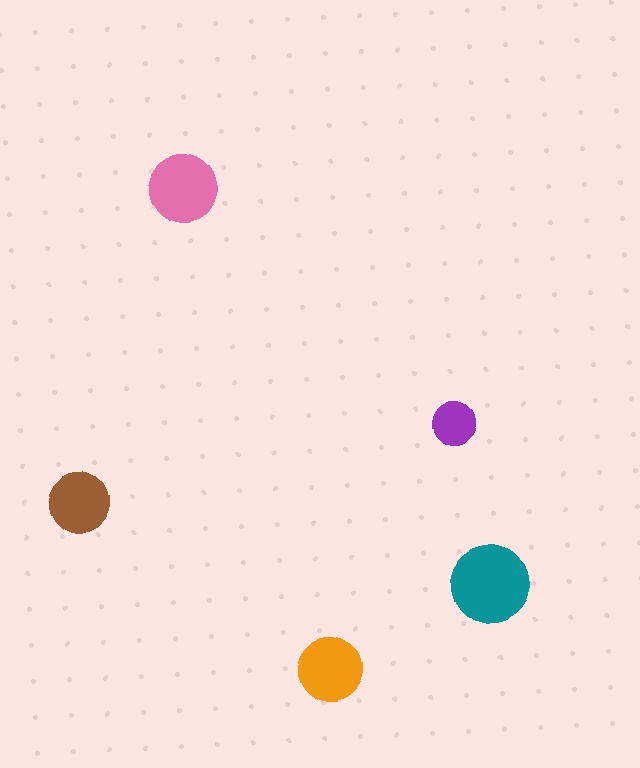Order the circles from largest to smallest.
the teal one, the pink one, the orange one, the brown one, the purple one.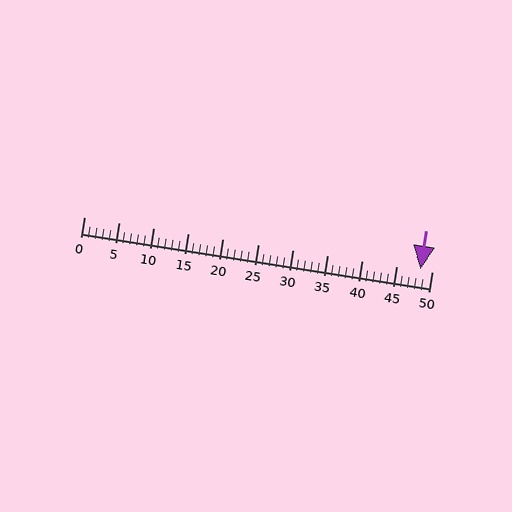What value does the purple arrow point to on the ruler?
The purple arrow points to approximately 48.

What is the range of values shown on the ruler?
The ruler shows values from 0 to 50.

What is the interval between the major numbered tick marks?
The major tick marks are spaced 5 units apart.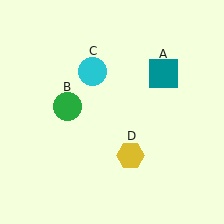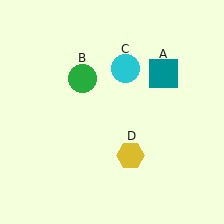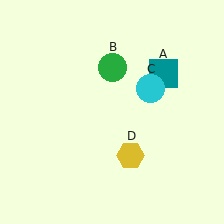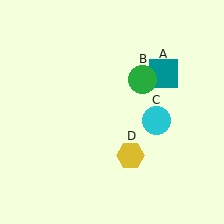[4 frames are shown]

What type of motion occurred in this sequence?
The green circle (object B), cyan circle (object C) rotated clockwise around the center of the scene.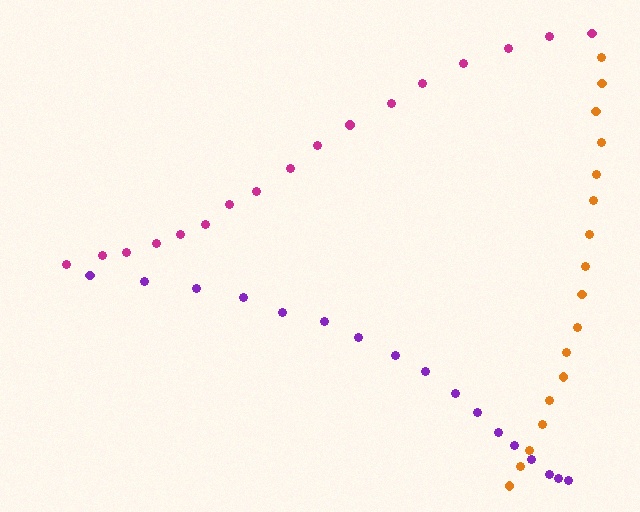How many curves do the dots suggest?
There are 3 distinct paths.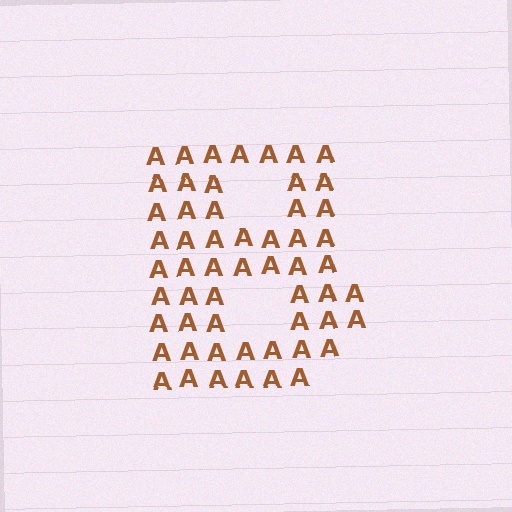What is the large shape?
The large shape is the letter B.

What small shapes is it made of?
It is made of small letter A's.